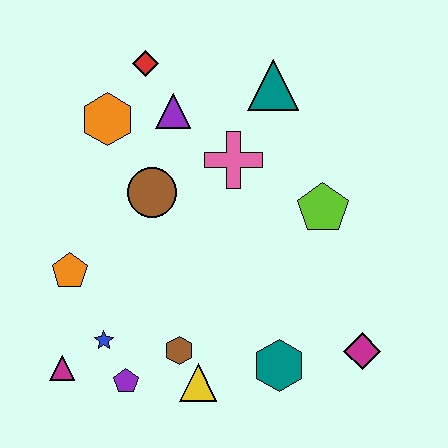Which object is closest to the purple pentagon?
The blue star is closest to the purple pentagon.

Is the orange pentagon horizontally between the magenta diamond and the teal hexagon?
No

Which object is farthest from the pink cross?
The magenta triangle is farthest from the pink cross.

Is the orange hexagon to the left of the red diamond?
Yes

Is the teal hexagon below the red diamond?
Yes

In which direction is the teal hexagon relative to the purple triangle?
The teal hexagon is below the purple triangle.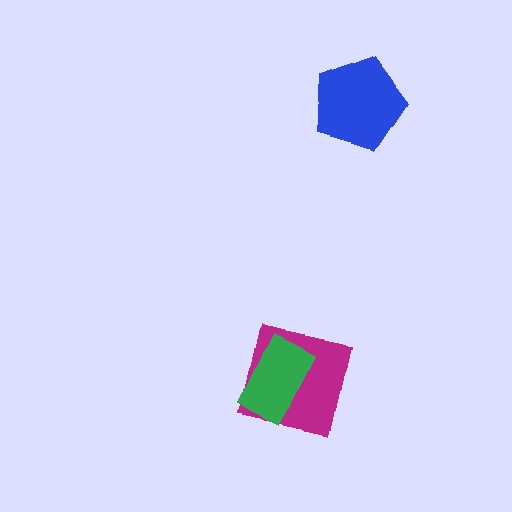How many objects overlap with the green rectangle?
1 object overlaps with the green rectangle.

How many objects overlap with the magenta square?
1 object overlaps with the magenta square.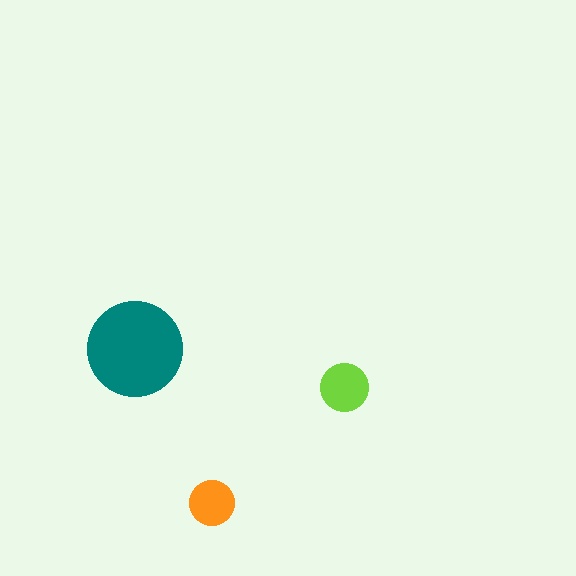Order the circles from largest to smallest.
the teal one, the lime one, the orange one.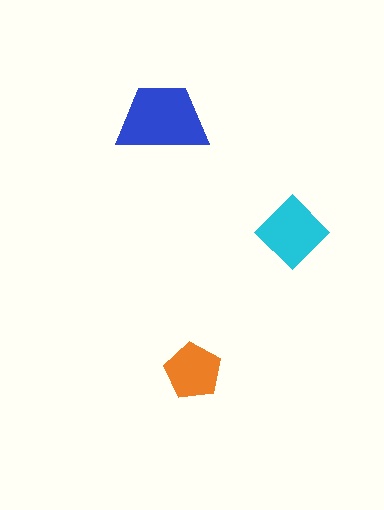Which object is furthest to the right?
The cyan diamond is rightmost.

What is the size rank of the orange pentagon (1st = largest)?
3rd.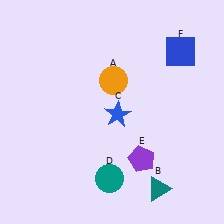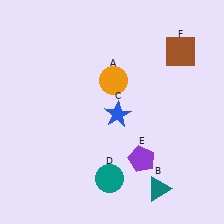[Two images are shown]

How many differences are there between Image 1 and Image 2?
There is 1 difference between the two images.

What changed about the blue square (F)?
In Image 1, F is blue. In Image 2, it changed to brown.